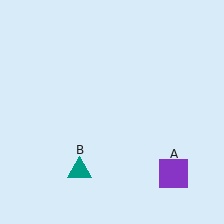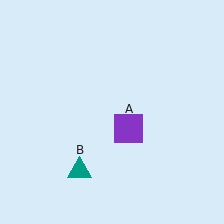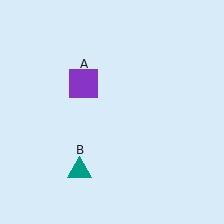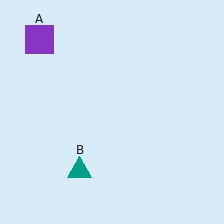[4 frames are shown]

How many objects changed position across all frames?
1 object changed position: purple square (object A).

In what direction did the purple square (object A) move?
The purple square (object A) moved up and to the left.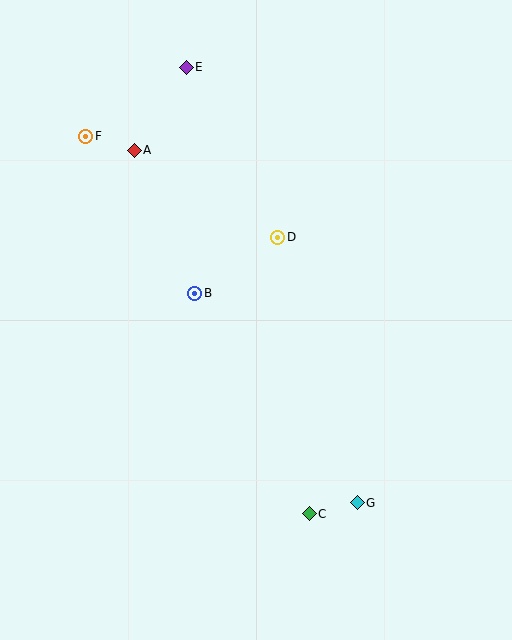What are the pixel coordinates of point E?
Point E is at (186, 67).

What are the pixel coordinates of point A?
Point A is at (134, 150).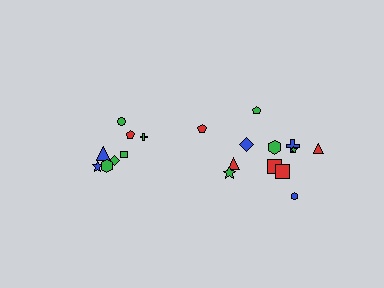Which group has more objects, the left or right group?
The right group.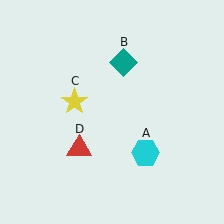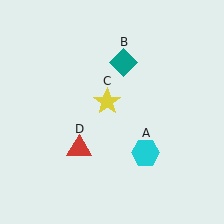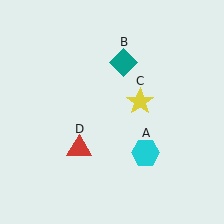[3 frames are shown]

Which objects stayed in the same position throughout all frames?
Cyan hexagon (object A) and teal diamond (object B) and red triangle (object D) remained stationary.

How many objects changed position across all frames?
1 object changed position: yellow star (object C).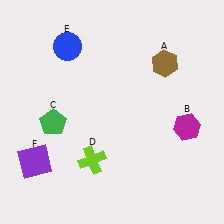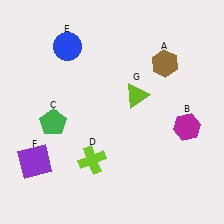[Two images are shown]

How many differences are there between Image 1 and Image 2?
There is 1 difference between the two images.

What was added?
A lime triangle (G) was added in Image 2.